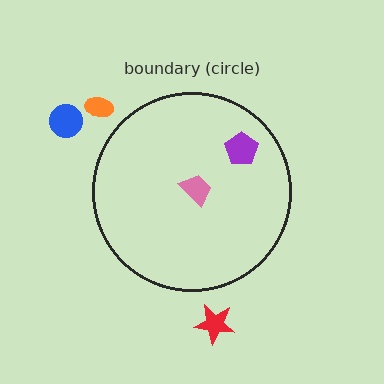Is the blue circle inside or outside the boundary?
Outside.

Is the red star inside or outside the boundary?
Outside.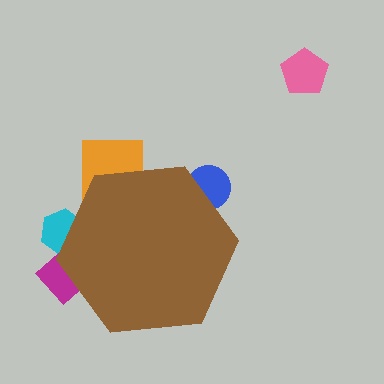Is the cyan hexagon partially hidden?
Yes, the cyan hexagon is partially hidden behind the brown hexagon.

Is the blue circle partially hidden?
Yes, the blue circle is partially hidden behind the brown hexagon.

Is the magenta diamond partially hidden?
Yes, the magenta diamond is partially hidden behind the brown hexagon.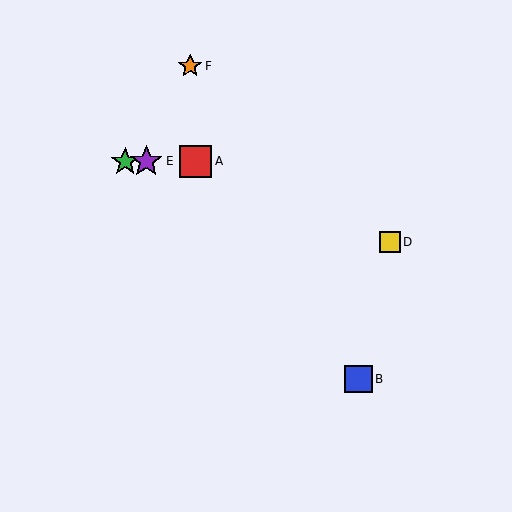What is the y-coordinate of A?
Object A is at y≈162.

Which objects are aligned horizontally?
Objects A, C, E are aligned horizontally.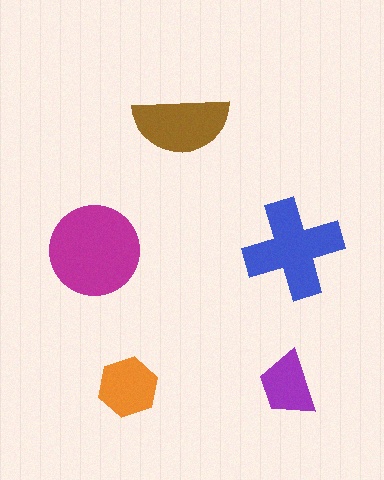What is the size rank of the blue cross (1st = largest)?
2nd.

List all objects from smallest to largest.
The purple trapezoid, the orange hexagon, the brown semicircle, the blue cross, the magenta circle.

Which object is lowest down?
The orange hexagon is bottommost.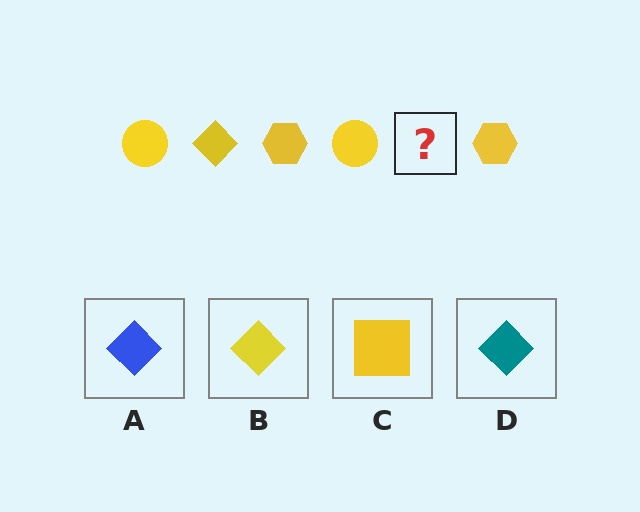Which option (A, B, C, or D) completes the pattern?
B.